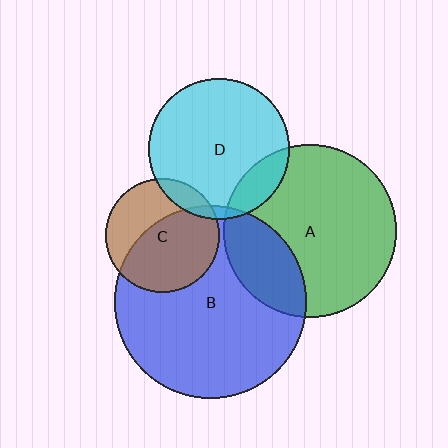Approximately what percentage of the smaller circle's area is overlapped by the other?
Approximately 5%.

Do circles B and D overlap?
Yes.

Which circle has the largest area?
Circle B (blue).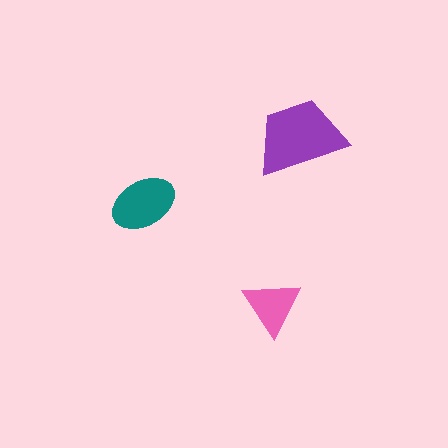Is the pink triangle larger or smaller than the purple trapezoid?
Smaller.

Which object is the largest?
The purple trapezoid.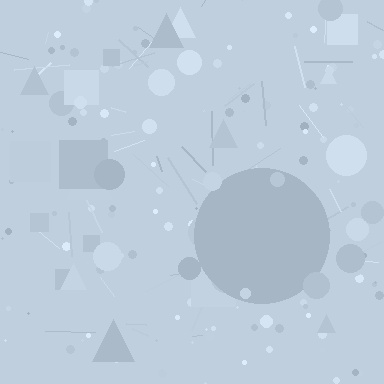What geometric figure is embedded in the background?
A circle is embedded in the background.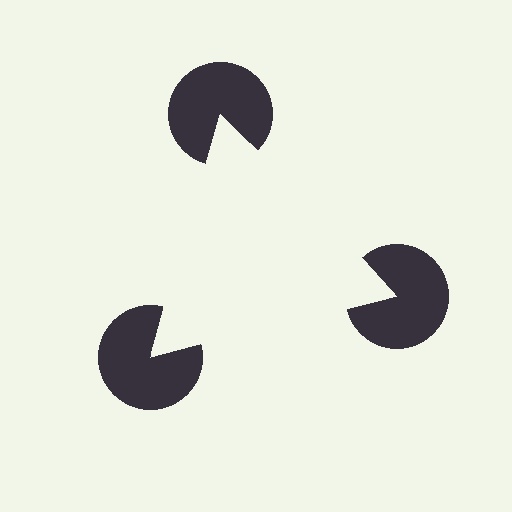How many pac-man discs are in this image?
There are 3 — one at each vertex of the illusory triangle.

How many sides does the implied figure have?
3 sides.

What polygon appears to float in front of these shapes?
An illusory triangle — its edges are inferred from the aligned wedge cuts in the pac-man discs, not physically drawn.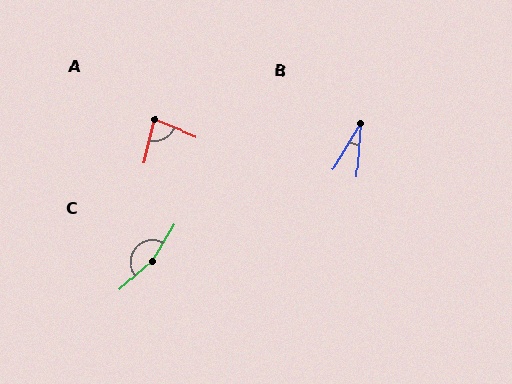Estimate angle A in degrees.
Approximately 82 degrees.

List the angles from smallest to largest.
B (26°), A (82°), C (163°).